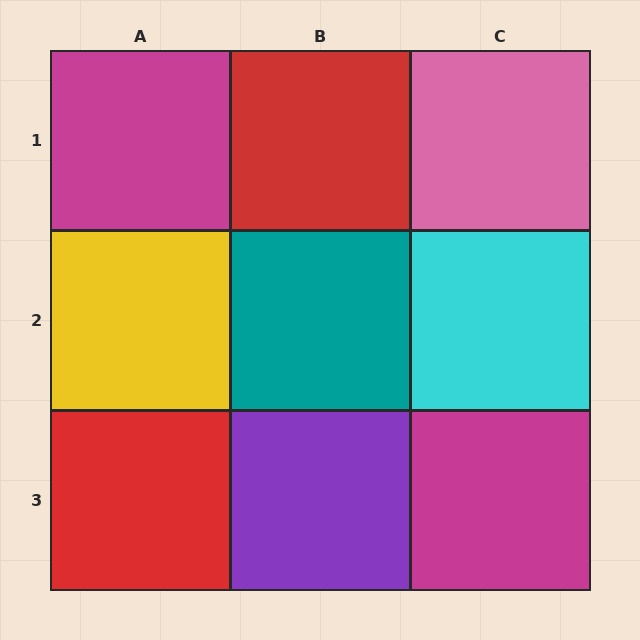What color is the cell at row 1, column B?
Red.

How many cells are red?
2 cells are red.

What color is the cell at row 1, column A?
Magenta.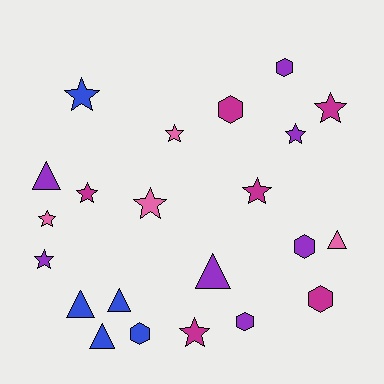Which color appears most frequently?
Purple, with 7 objects.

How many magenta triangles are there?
There are no magenta triangles.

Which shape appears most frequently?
Star, with 10 objects.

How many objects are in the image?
There are 22 objects.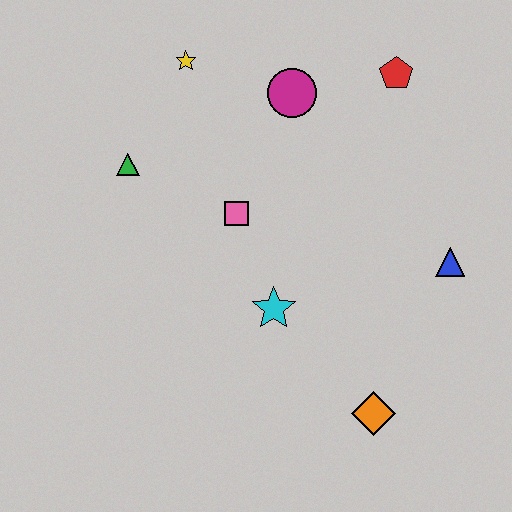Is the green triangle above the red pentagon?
No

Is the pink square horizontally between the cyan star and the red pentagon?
No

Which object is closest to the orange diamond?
The cyan star is closest to the orange diamond.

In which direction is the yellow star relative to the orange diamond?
The yellow star is above the orange diamond.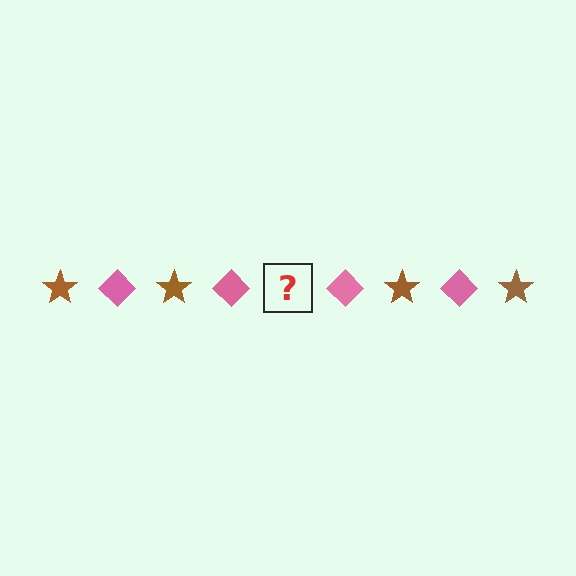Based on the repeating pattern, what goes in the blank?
The blank should be a brown star.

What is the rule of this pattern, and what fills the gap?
The rule is that the pattern alternates between brown star and pink diamond. The gap should be filled with a brown star.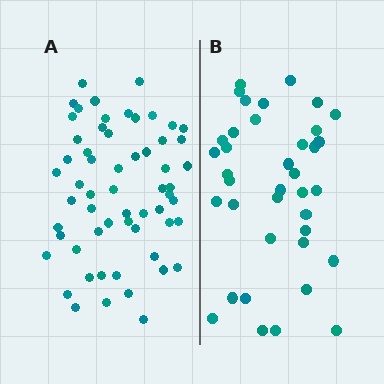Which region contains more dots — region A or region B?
Region A (the left region) has more dots.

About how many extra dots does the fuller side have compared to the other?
Region A has approximately 20 more dots than region B.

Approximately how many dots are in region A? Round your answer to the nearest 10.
About 60 dots. (The exact count is 59, which rounds to 60.)